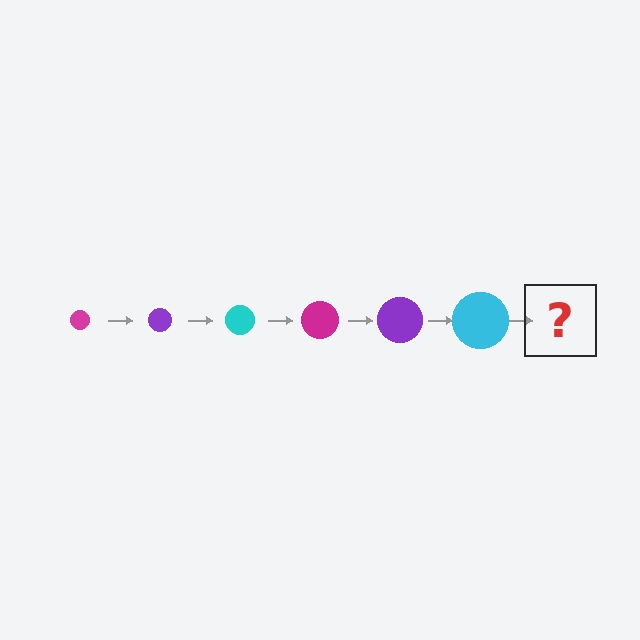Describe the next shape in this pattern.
It should be a magenta circle, larger than the previous one.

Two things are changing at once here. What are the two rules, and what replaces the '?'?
The two rules are that the circle grows larger each step and the color cycles through magenta, purple, and cyan. The '?' should be a magenta circle, larger than the previous one.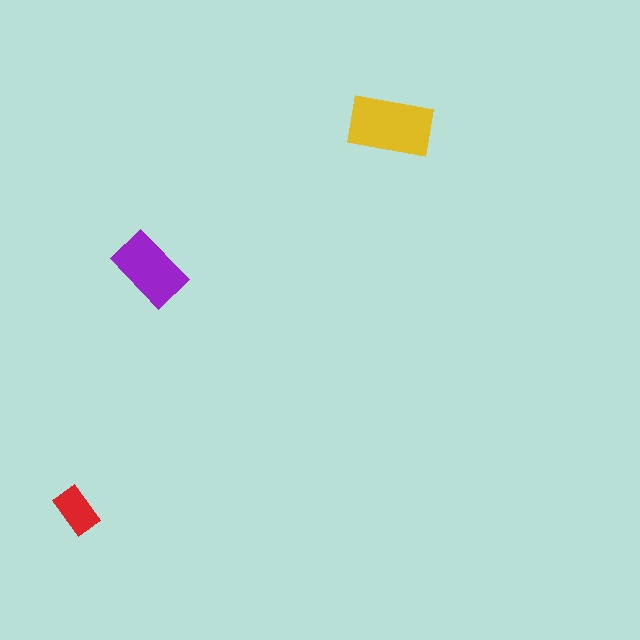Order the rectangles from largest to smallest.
the yellow one, the purple one, the red one.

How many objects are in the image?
There are 3 objects in the image.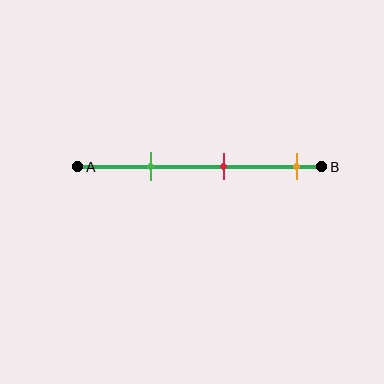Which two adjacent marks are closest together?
The green and red marks are the closest adjacent pair.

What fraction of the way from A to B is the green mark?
The green mark is approximately 30% (0.3) of the way from A to B.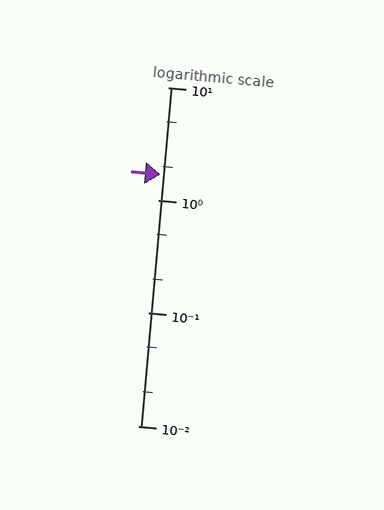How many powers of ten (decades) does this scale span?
The scale spans 3 decades, from 0.01 to 10.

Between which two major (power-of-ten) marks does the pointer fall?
The pointer is between 1 and 10.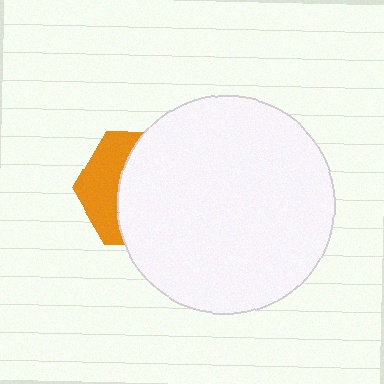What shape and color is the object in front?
The object in front is a white circle.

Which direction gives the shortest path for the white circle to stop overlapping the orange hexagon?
Moving right gives the shortest separation.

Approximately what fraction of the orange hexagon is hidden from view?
Roughly 65% of the orange hexagon is hidden behind the white circle.